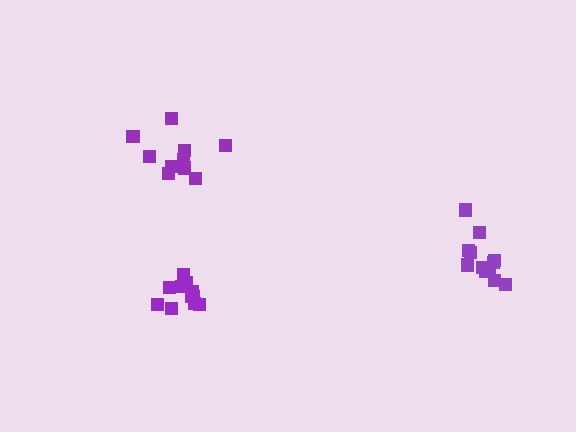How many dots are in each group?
Group 1: 10 dots, Group 2: 12 dots, Group 3: 12 dots (34 total).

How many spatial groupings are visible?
There are 3 spatial groupings.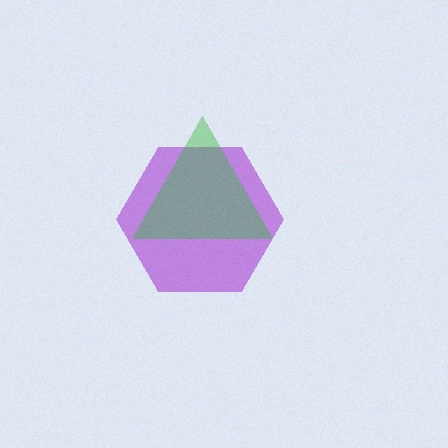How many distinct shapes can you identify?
There are 2 distinct shapes: a purple hexagon, a green triangle.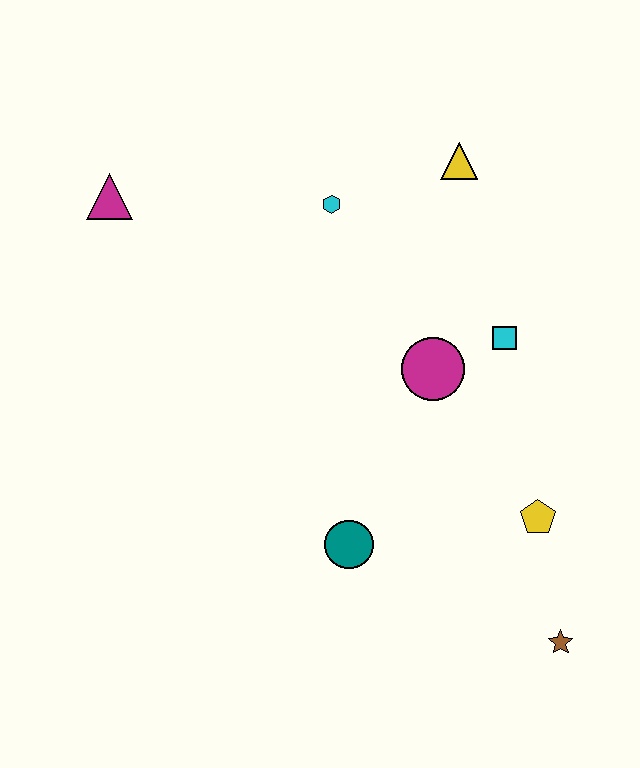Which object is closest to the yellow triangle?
The cyan hexagon is closest to the yellow triangle.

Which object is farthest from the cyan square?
The magenta triangle is farthest from the cyan square.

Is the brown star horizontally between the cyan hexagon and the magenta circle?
No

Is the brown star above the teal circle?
No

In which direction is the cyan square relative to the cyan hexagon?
The cyan square is to the right of the cyan hexagon.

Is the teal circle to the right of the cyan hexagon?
Yes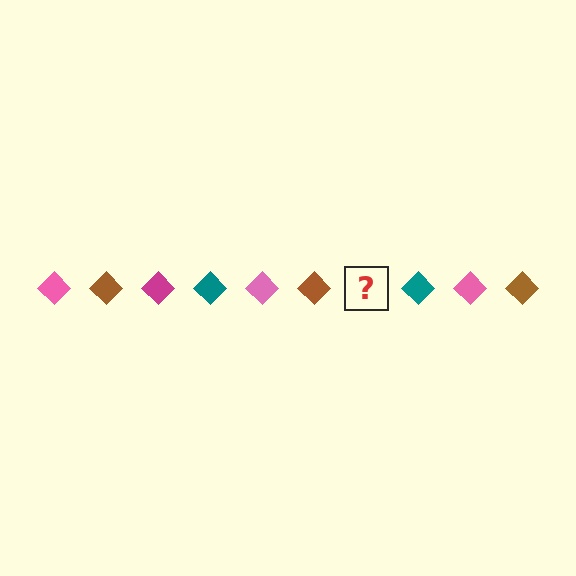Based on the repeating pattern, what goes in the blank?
The blank should be a magenta diamond.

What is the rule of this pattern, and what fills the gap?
The rule is that the pattern cycles through pink, brown, magenta, teal diamonds. The gap should be filled with a magenta diamond.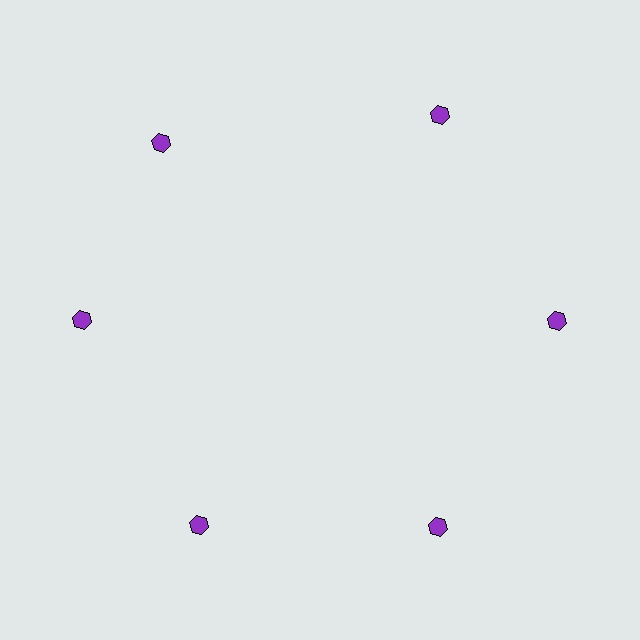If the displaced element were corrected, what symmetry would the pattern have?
It would have 6-fold rotational symmetry — the pattern would map onto itself every 60 degrees.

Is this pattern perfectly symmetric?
No. The 6 purple hexagons are arranged in a ring, but one element near the 11 o'clock position is rotated out of alignment along the ring, breaking the 6-fold rotational symmetry.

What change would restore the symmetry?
The symmetry would be restored by rotating it back into even spacing with its neighbors so that all 6 hexagons sit at equal angles and equal distance from the center.